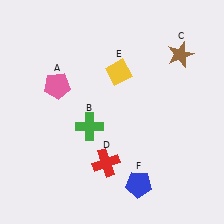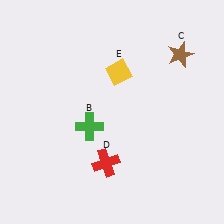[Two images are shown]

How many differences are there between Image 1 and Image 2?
There are 2 differences between the two images.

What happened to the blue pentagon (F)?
The blue pentagon (F) was removed in Image 2. It was in the bottom-right area of Image 1.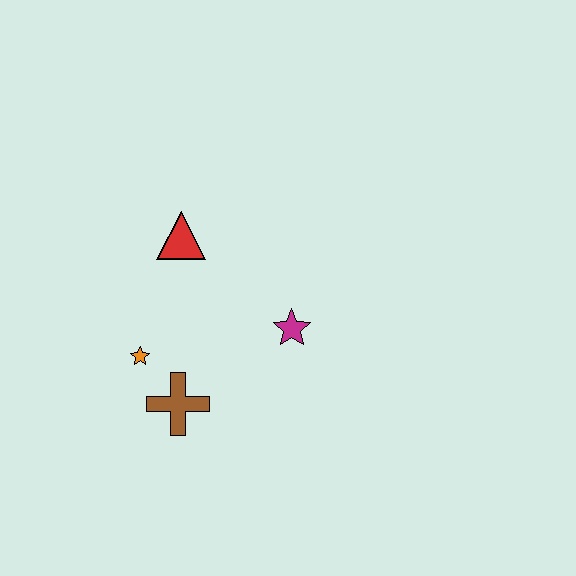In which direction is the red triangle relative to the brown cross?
The red triangle is above the brown cross.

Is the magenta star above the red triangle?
No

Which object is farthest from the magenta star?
The orange star is farthest from the magenta star.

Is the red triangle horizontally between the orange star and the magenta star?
Yes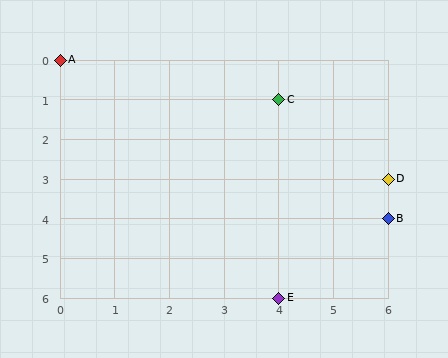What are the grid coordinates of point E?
Point E is at grid coordinates (4, 6).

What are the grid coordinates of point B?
Point B is at grid coordinates (6, 4).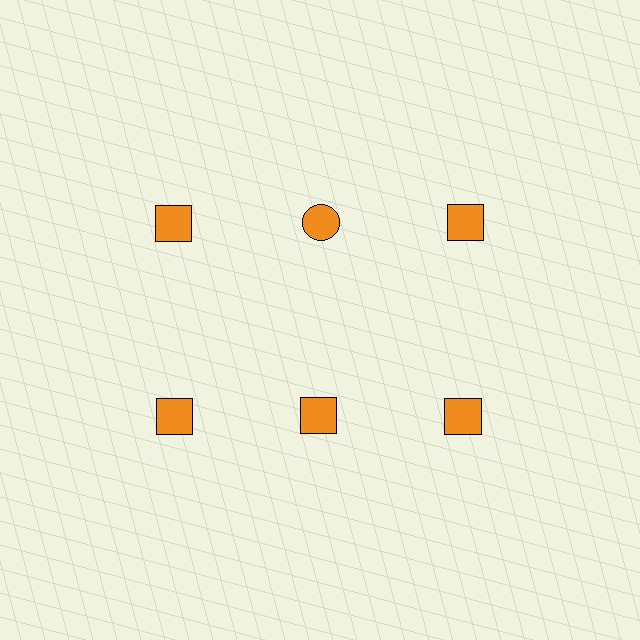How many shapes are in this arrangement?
There are 6 shapes arranged in a grid pattern.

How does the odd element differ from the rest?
It has a different shape: circle instead of square.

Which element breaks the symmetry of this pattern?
The orange circle in the top row, second from left column breaks the symmetry. All other shapes are orange squares.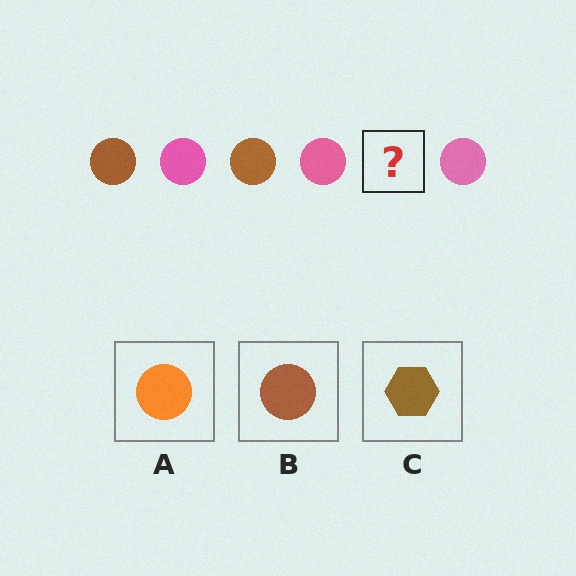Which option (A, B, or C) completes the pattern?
B.